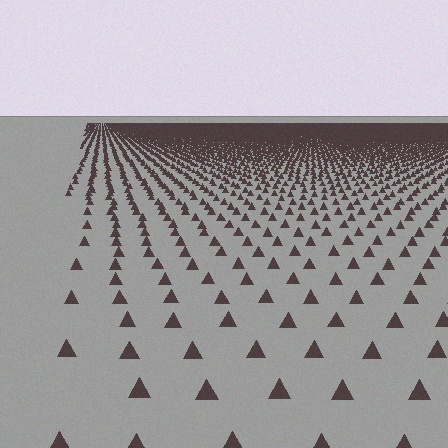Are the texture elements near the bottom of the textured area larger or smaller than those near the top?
Larger. Near the bottom, elements are closer to the viewer and appear at a bigger on-screen size.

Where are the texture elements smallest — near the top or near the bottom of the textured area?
Near the top.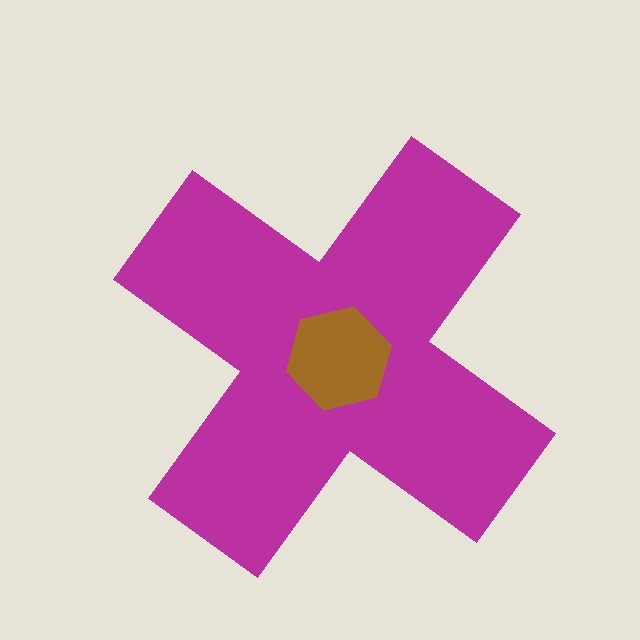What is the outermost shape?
The magenta cross.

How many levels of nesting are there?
2.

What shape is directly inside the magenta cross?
The brown hexagon.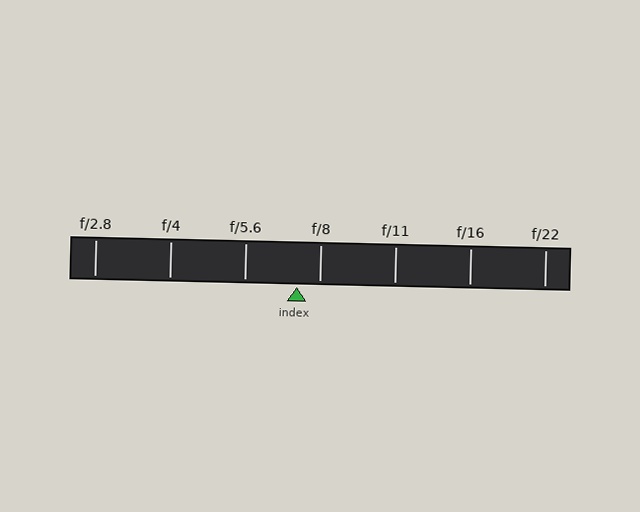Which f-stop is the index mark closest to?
The index mark is closest to f/8.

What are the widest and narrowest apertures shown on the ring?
The widest aperture shown is f/2.8 and the narrowest is f/22.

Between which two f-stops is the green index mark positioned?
The index mark is between f/5.6 and f/8.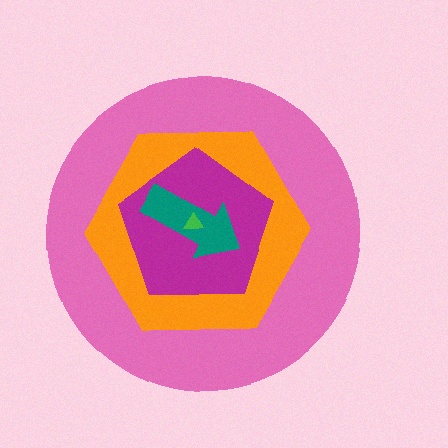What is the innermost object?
The green triangle.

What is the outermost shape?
The pink circle.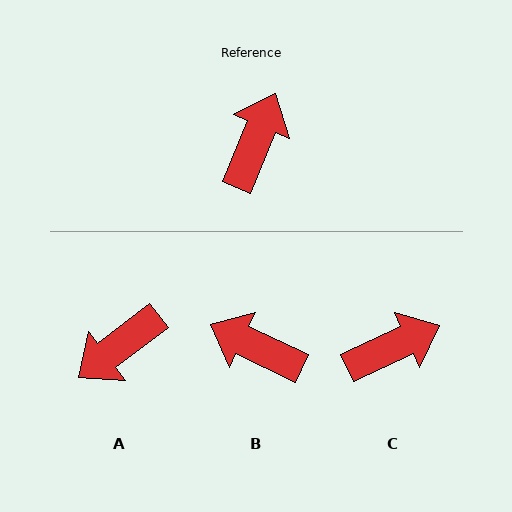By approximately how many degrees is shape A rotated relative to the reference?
Approximately 150 degrees counter-clockwise.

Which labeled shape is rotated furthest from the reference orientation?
A, about 150 degrees away.